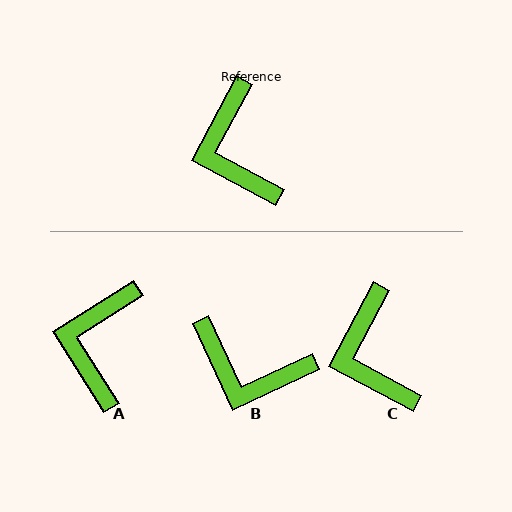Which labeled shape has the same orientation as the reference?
C.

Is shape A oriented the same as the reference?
No, it is off by about 30 degrees.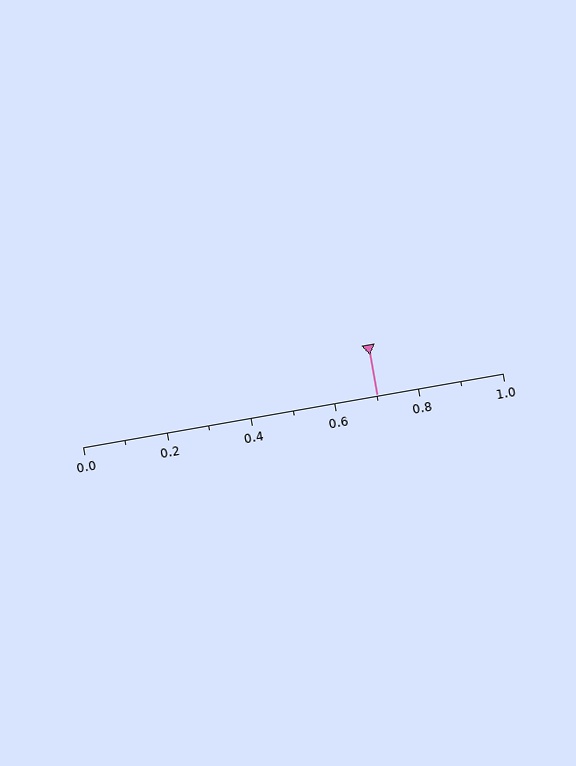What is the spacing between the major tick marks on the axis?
The major ticks are spaced 0.2 apart.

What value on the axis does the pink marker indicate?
The marker indicates approximately 0.7.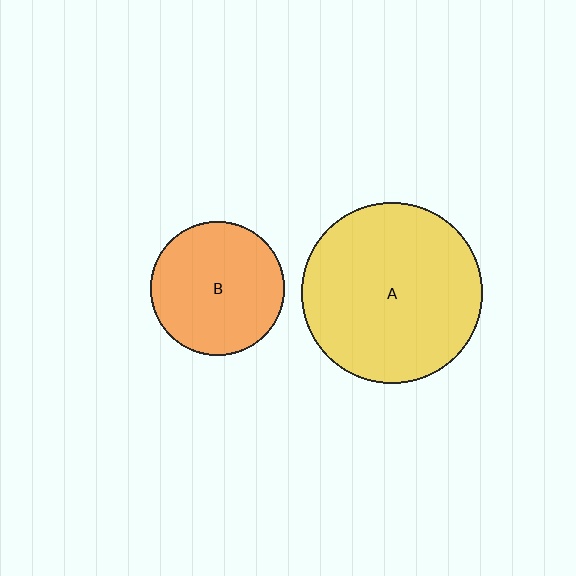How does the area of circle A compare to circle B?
Approximately 1.8 times.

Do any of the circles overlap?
No, none of the circles overlap.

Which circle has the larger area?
Circle A (yellow).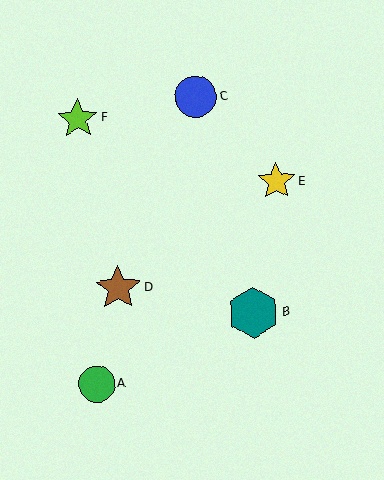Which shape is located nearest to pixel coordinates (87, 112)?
The lime star (labeled F) at (78, 119) is nearest to that location.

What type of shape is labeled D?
Shape D is a brown star.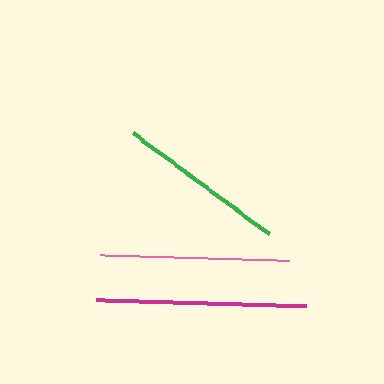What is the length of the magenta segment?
The magenta segment is approximately 210 pixels long.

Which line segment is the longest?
The magenta line is the longest at approximately 210 pixels.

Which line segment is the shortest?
The green line is the shortest at approximately 170 pixels.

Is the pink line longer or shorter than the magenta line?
The magenta line is longer than the pink line.